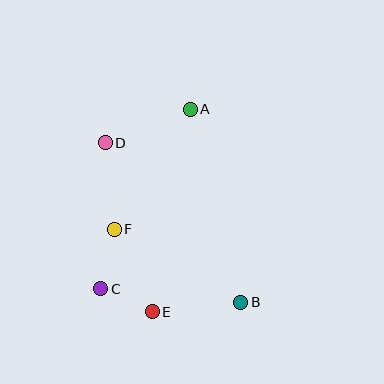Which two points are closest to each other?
Points C and E are closest to each other.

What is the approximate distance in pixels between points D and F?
The distance between D and F is approximately 87 pixels.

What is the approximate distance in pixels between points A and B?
The distance between A and B is approximately 200 pixels.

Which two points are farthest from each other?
Points B and D are farthest from each other.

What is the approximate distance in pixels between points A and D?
The distance between A and D is approximately 91 pixels.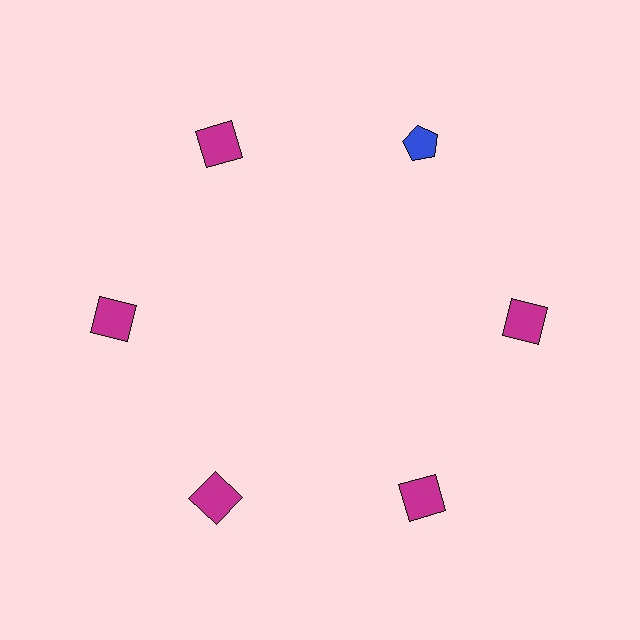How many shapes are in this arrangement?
There are 6 shapes arranged in a ring pattern.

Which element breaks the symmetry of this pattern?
The blue pentagon at roughly the 1 o'clock position breaks the symmetry. All other shapes are magenta squares.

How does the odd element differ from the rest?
It differs in both color (blue instead of magenta) and shape (pentagon instead of square).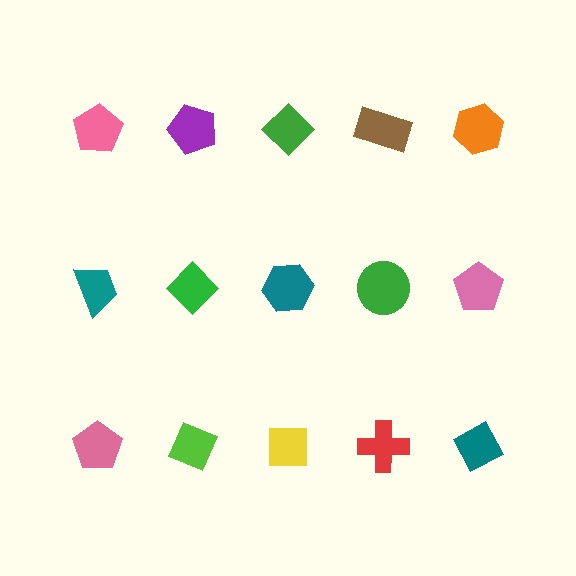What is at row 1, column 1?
A pink pentagon.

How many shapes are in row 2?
5 shapes.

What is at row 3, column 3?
A yellow square.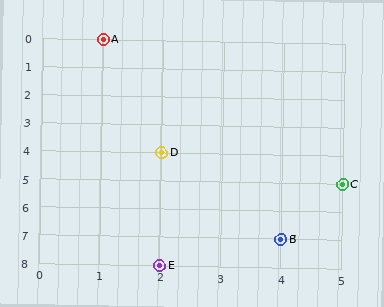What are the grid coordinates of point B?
Point B is at grid coordinates (4, 7).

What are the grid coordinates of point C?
Point C is at grid coordinates (5, 5).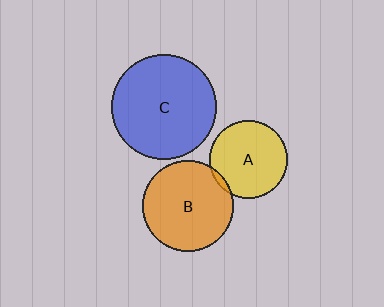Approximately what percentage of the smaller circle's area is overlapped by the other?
Approximately 5%.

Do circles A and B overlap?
Yes.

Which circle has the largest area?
Circle C (blue).